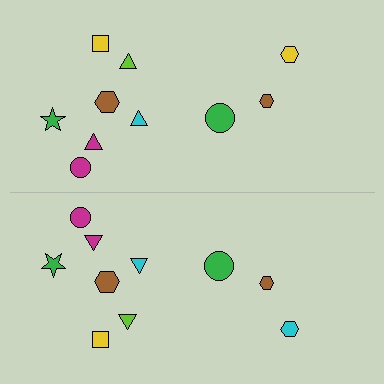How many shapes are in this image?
There are 20 shapes in this image.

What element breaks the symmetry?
The cyan hexagon on the bottom side breaks the symmetry — its mirror counterpart is yellow.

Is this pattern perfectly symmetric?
No, the pattern is not perfectly symmetric. The cyan hexagon on the bottom side breaks the symmetry — its mirror counterpart is yellow.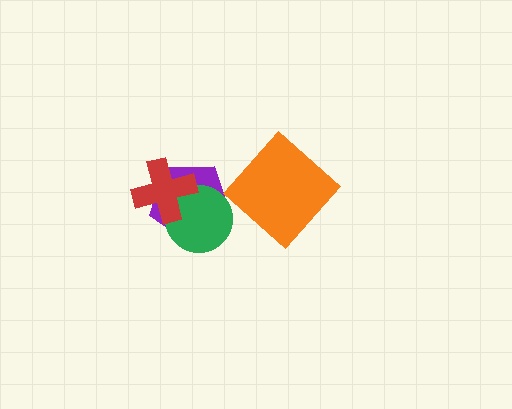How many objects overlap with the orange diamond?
0 objects overlap with the orange diamond.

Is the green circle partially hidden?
Yes, it is partially covered by another shape.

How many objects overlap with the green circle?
2 objects overlap with the green circle.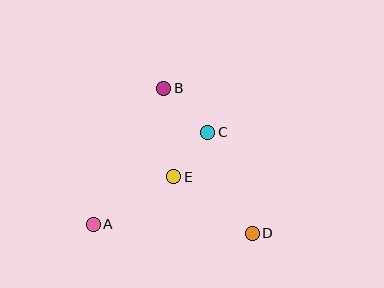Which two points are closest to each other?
Points C and E are closest to each other.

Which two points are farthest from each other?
Points B and D are farthest from each other.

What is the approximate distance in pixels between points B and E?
The distance between B and E is approximately 89 pixels.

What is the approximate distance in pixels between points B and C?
The distance between B and C is approximately 62 pixels.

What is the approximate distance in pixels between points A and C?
The distance between A and C is approximately 147 pixels.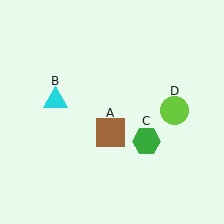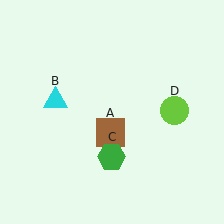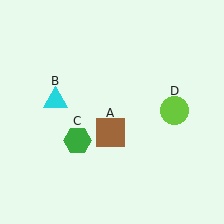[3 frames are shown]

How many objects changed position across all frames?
1 object changed position: green hexagon (object C).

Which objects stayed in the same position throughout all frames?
Brown square (object A) and cyan triangle (object B) and lime circle (object D) remained stationary.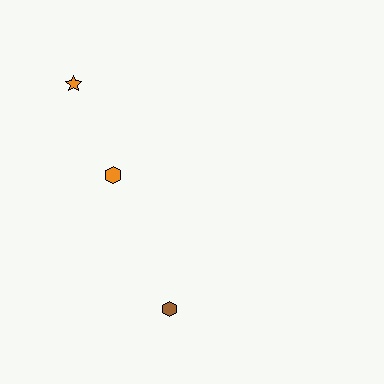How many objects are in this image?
There are 3 objects.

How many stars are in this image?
There is 1 star.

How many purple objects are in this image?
There are no purple objects.